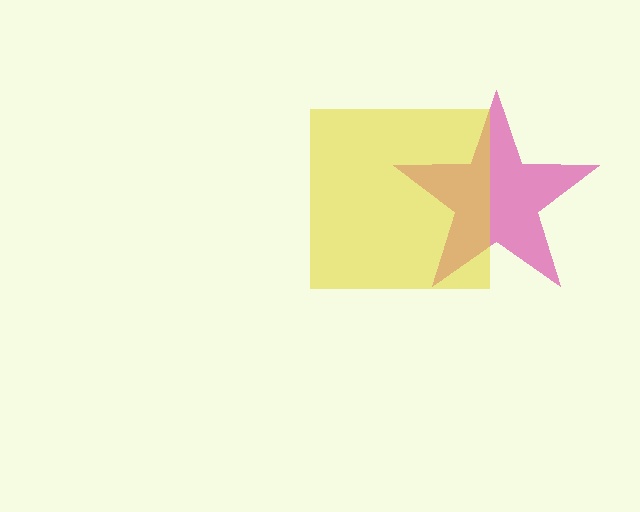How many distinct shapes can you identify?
There are 2 distinct shapes: a magenta star, a yellow square.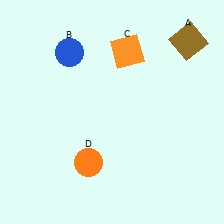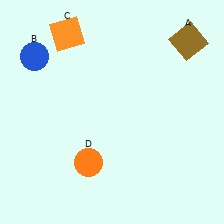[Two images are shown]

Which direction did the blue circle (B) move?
The blue circle (B) moved left.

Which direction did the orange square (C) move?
The orange square (C) moved left.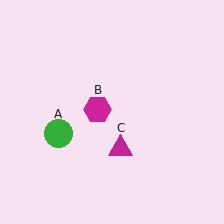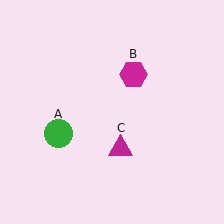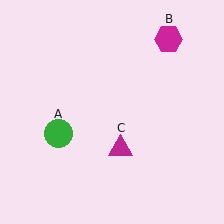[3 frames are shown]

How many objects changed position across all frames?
1 object changed position: magenta hexagon (object B).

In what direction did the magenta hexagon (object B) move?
The magenta hexagon (object B) moved up and to the right.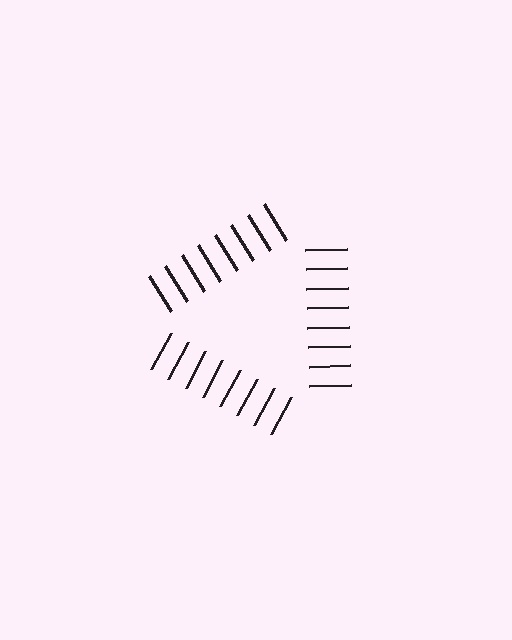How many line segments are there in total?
24 — 8 along each of the 3 edges.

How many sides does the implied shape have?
3 sides — the line-ends trace a triangle.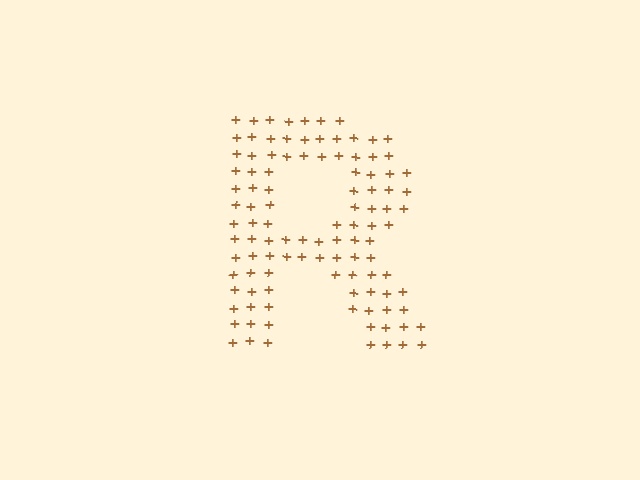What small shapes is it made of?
It is made of small plus signs.